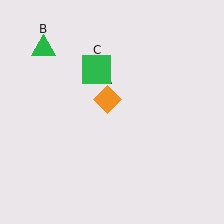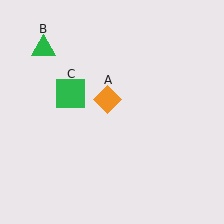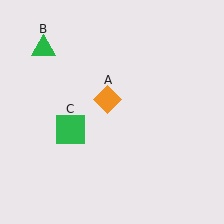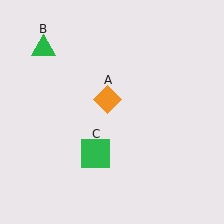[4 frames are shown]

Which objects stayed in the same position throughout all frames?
Orange diamond (object A) and green triangle (object B) remained stationary.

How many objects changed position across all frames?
1 object changed position: green square (object C).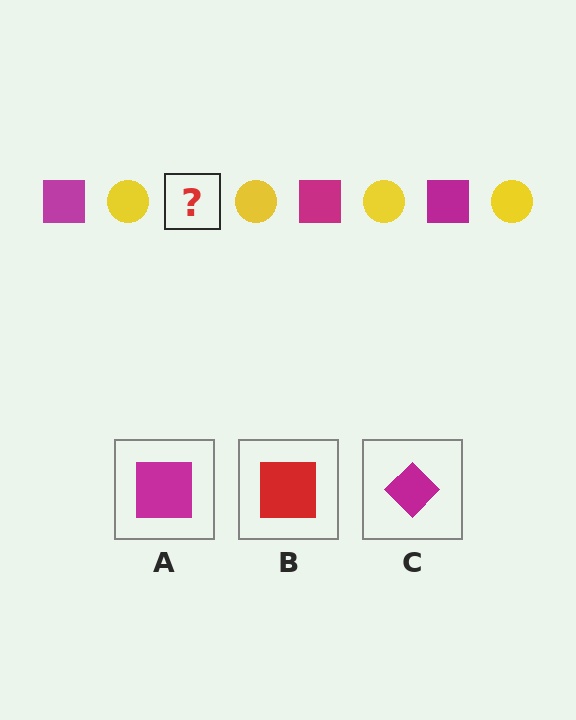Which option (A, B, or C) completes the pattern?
A.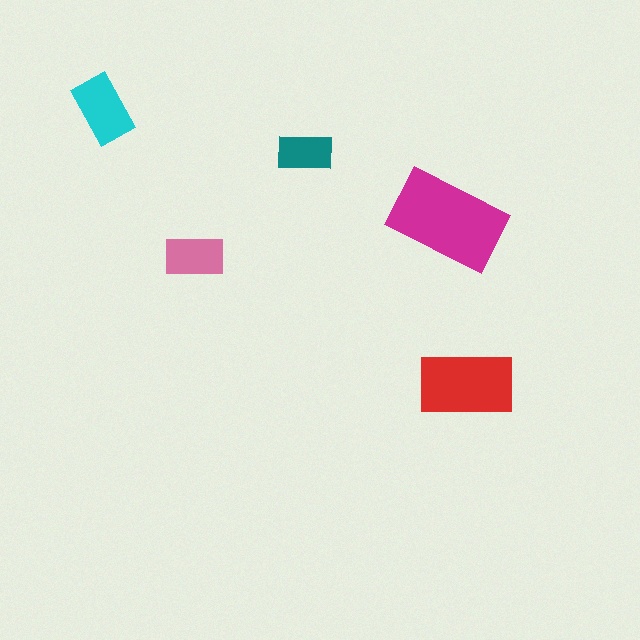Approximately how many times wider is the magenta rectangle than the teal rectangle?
About 2 times wider.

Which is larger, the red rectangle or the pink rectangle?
The red one.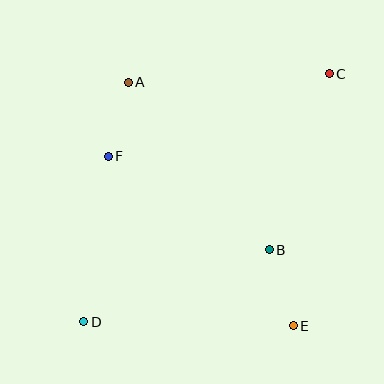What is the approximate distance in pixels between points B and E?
The distance between B and E is approximately 80 pixels.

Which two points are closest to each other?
Points A and F are closest to each other.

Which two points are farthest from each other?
Points C and D are farthest from each other.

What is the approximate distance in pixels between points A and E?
The distance between A and E is approximately 294 pixels.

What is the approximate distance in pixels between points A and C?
The distance between A and C is approximately 201 pixels.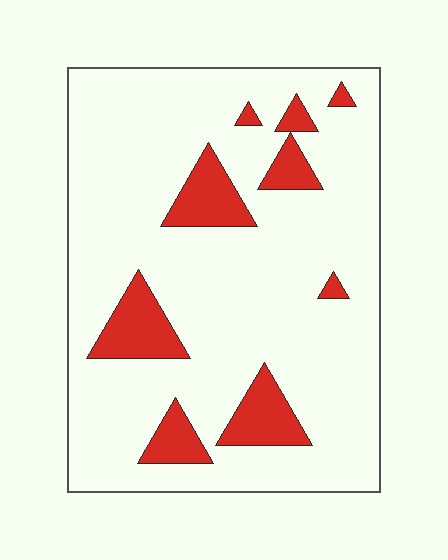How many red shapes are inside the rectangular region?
9.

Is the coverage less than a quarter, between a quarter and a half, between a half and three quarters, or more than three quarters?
Less than a quarter.